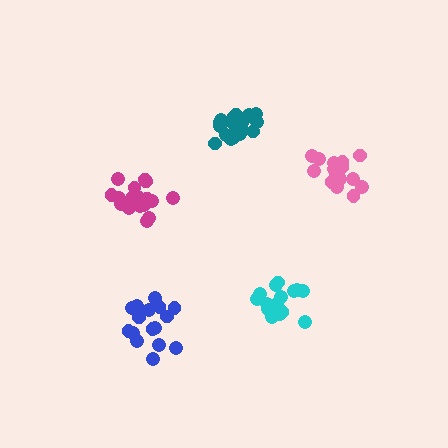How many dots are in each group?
Group 1: 18 dots, Group 2: 19 dots, Group 3: 16 dots, Group 4: 20 dots, Group 5: 16 dots (89 total).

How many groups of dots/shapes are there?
There are 5 groups.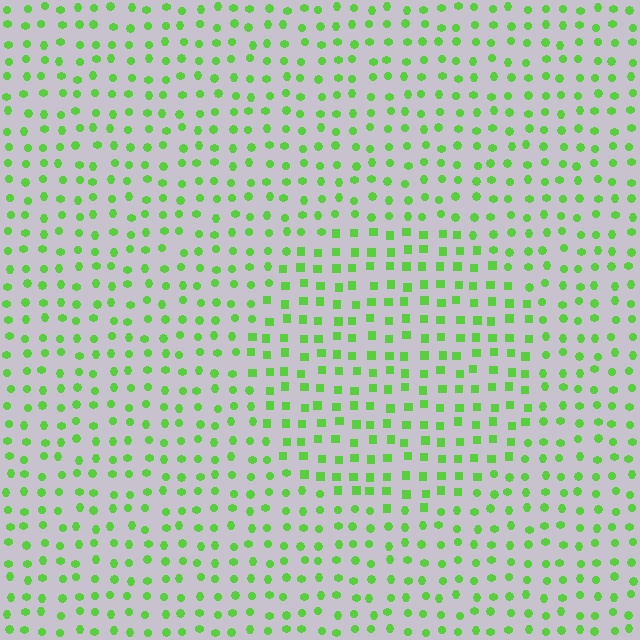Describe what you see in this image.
The image is filled with small lime elements arranged in a uniform grid. A circle-shaped region contains squares, while the surrounding area contains circles. The boundary is defined purely by the change in element shape.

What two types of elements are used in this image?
The image uses squares inside the circle region and circles outside it.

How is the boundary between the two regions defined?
The boundary is defined by a change in element shape: squares inside vs. circles outside. All elements share the same color and spacing.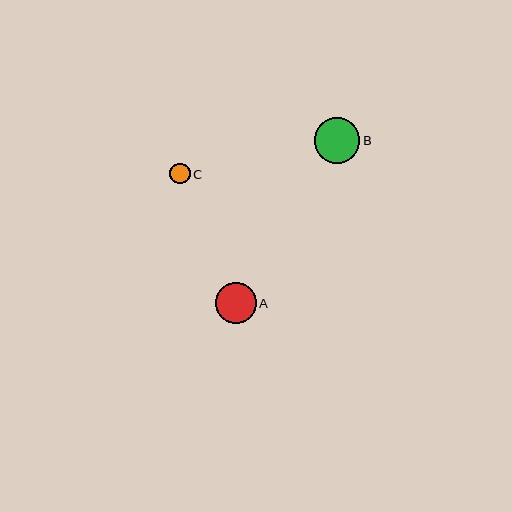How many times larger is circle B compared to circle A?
Circle B is approximately 1.1 times the size of circle A.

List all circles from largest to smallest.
From largest to smallest: B, A, C.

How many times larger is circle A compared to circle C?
Circle A is approximately 2.0 times the size of circle C.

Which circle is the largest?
Circle B is the largest with a size of approximately 46 pixels.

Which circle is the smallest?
Circle C is the smallest with a size of approximately 20 pixels.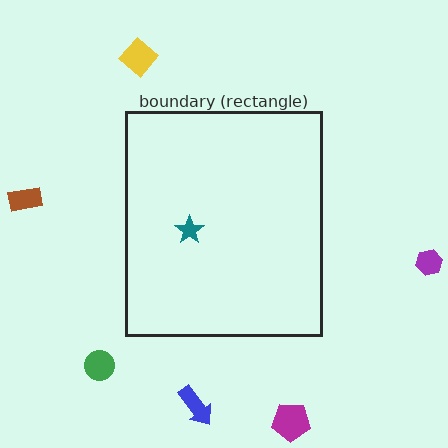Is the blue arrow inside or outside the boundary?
Outside.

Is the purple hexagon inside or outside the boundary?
Outside.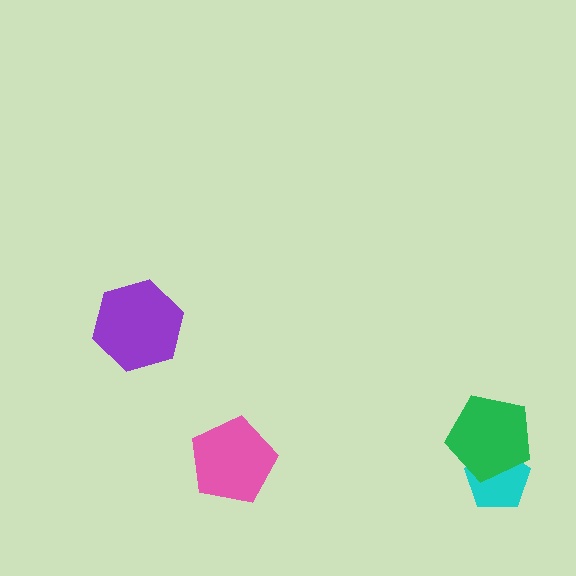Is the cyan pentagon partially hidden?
Yes, it is partially covered by another shape.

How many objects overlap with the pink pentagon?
0 objects overlap with the pink pentagon.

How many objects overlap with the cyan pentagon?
1 object overlaps with the cyan pentagon.